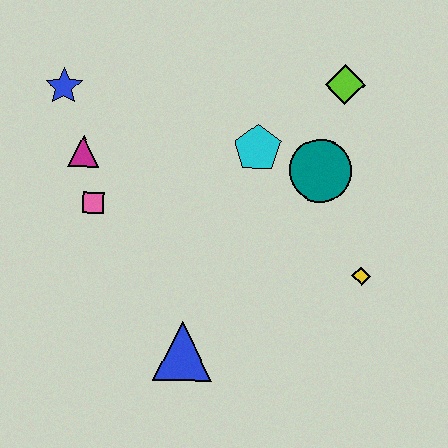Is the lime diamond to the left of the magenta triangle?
No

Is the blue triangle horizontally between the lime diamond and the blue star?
Yes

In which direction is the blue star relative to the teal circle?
The blue star is to the left of the teal circle.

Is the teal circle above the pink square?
Yes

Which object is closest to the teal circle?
The cyan pentagon is closest to the teal circle.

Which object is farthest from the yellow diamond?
The blue star is farthest from the yellow diamond.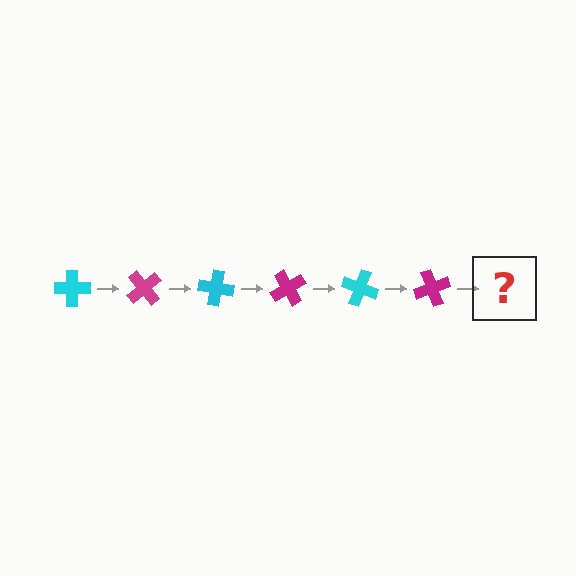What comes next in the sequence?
The next element should be a cyan cross, rotated 300 degrees from the start.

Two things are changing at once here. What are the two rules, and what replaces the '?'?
The two rules are that it rotates 50 degrees each step and the color cycles through cyan and magenta. The '?' should be a cyan cross, rotated 300 degrees from the start.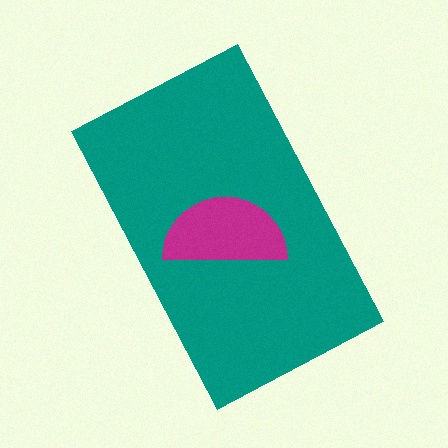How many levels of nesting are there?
2.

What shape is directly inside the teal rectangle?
The magenta semicircle.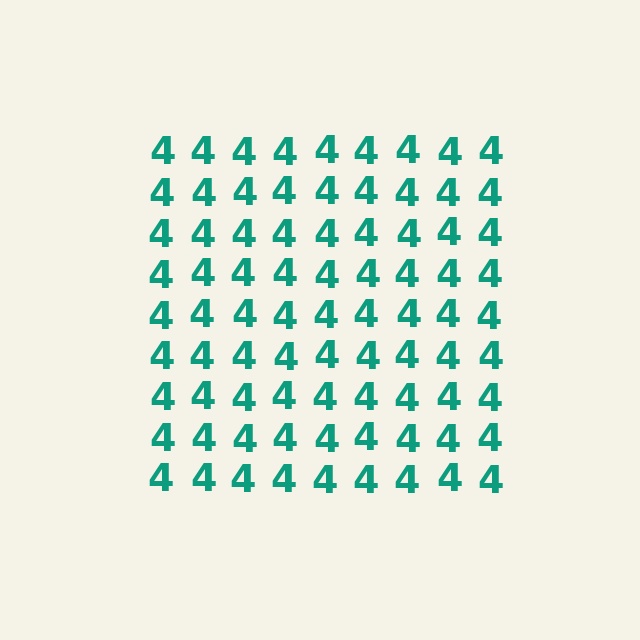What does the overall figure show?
The overall figure shows a square.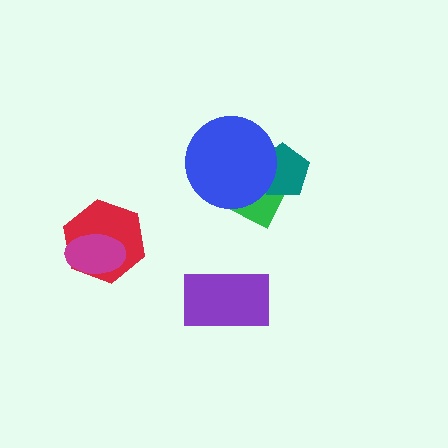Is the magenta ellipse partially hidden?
No, no other shape covers it.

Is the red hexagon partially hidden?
Yes, it is partially covered by another shape.